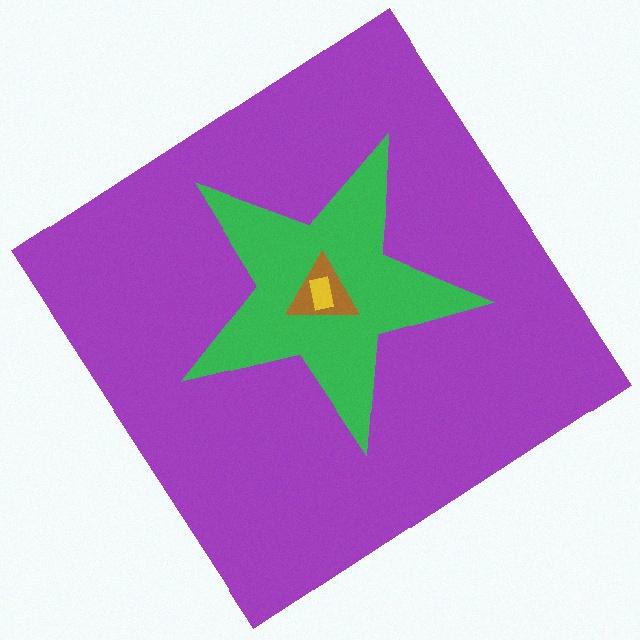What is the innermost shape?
The yellow rectangle.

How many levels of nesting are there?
4.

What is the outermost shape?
The purple diamond.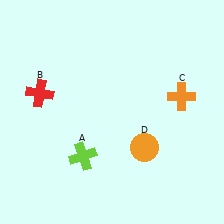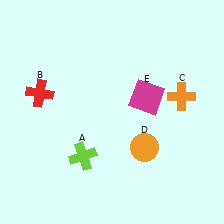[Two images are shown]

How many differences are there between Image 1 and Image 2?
There is 1 difference between the two images.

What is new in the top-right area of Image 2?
A magenta square (E) was added in the top-right area of Image 2.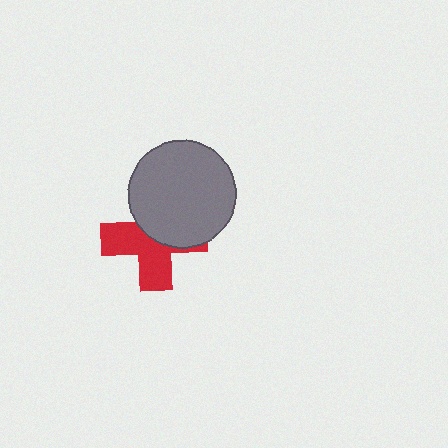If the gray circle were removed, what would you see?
You would see the complete red cross.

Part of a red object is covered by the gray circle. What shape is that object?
It is a cross.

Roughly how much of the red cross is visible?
About half of it is visible (roughly 53%).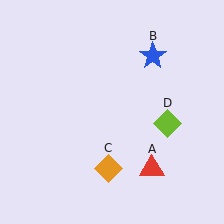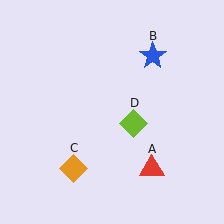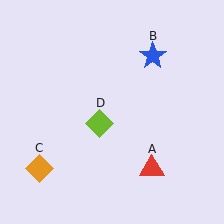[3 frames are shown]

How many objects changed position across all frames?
2 objects changed position: orange diamond (object C), lime diamond (object D).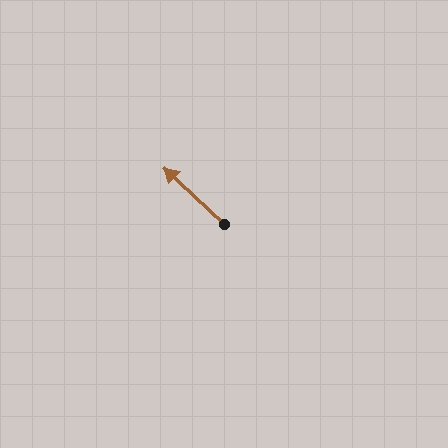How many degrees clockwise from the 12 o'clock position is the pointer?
Approximately 313 degrees.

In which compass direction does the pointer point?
Northwest.